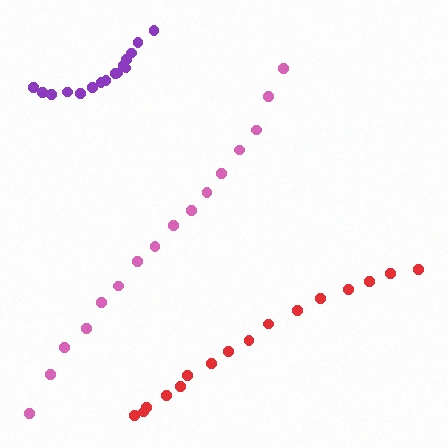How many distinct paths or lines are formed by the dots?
There are 3 distinct paths.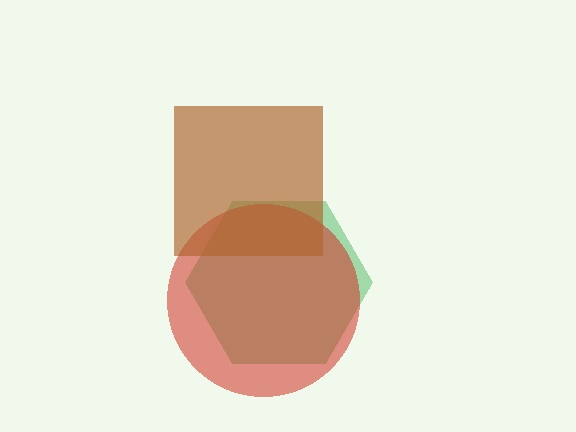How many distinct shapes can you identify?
There are 3 distinct shapes: a green hexagon, a red circle, a brown square.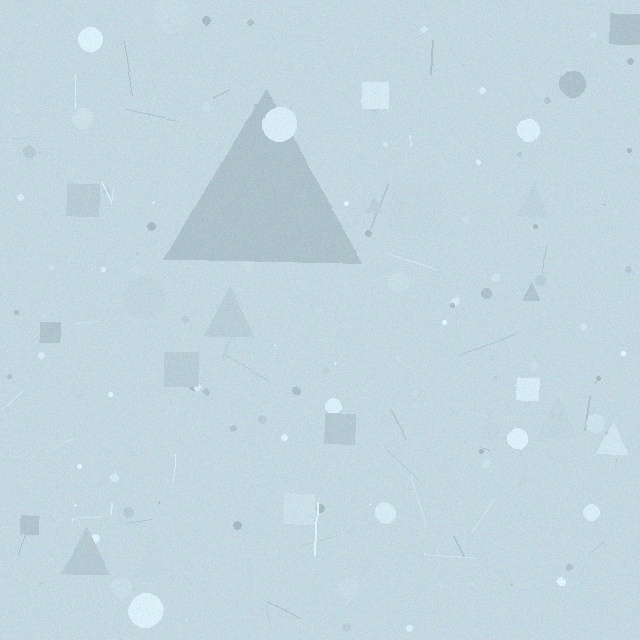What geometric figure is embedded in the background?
A triangle is embedded in the background.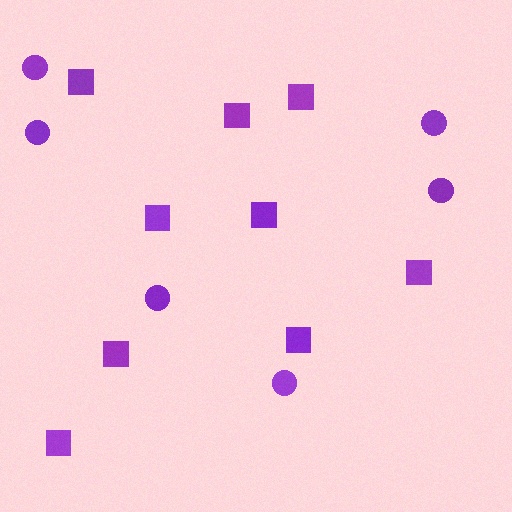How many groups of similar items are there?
There are 2 groups: one group of circles (6) and one group of squares (9).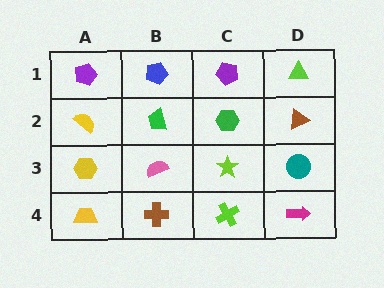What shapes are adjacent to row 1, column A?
A yellow semicircle (row 2, column A), a blue pentagon (row 1, column B).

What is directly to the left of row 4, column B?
A yellow trapezoid.